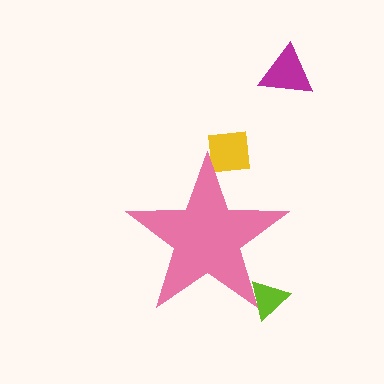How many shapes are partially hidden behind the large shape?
2 shapes are partially hidden.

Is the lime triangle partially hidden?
Yes, the lime triangle is partially hidden behind the pink star.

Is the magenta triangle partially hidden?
No, the magenta triangle is fully visible.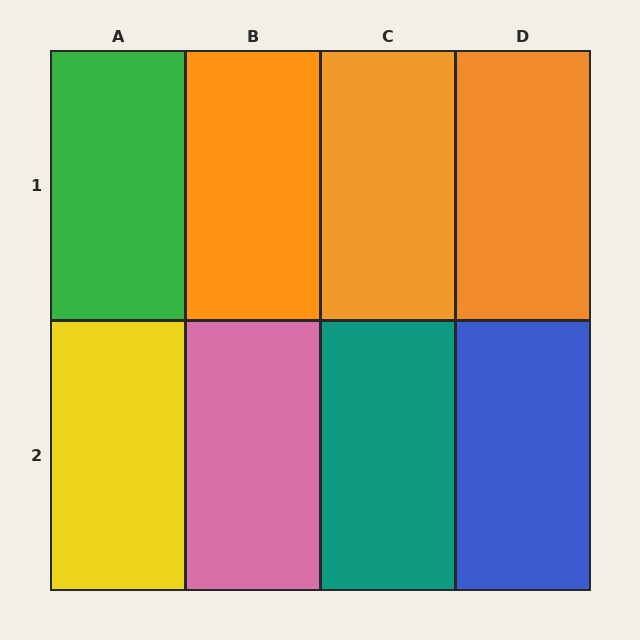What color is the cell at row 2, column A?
Yellow.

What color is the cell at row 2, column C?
Teal.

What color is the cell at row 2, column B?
Pink.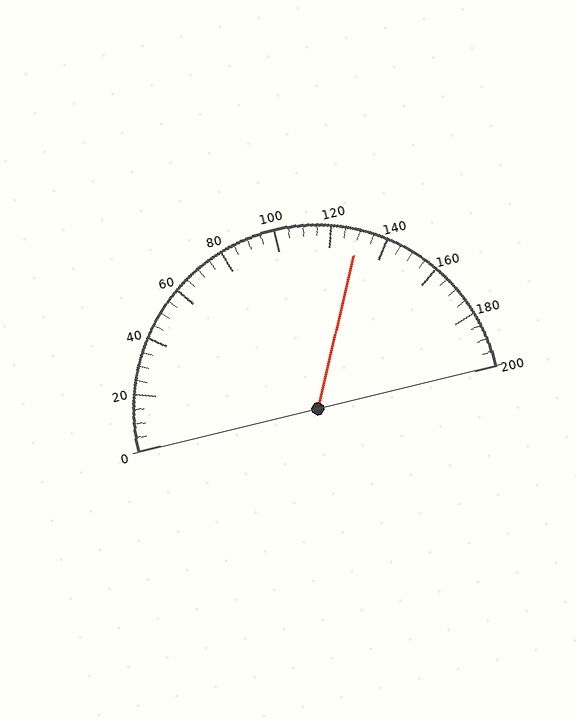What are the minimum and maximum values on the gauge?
The gauge ranges from 0 to 200.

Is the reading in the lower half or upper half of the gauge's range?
The reading is in the upper half of the range (0 to 200).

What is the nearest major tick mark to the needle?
The nearest major tick mark is 120.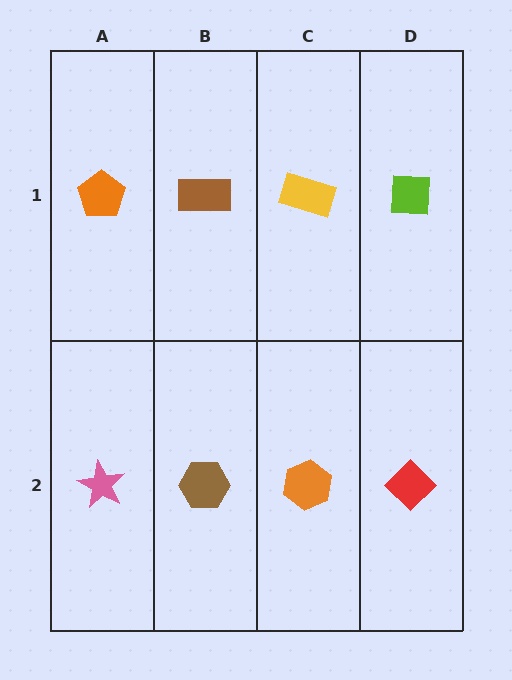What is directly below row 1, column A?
A pink star.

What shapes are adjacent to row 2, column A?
An orange pentagon (row 1, column A), a brown hexagon (row 2, column B).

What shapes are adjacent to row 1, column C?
An orange hexagon (row 2, column C), a brown rectangle (row 1, column B), a lime square (row 1, column D).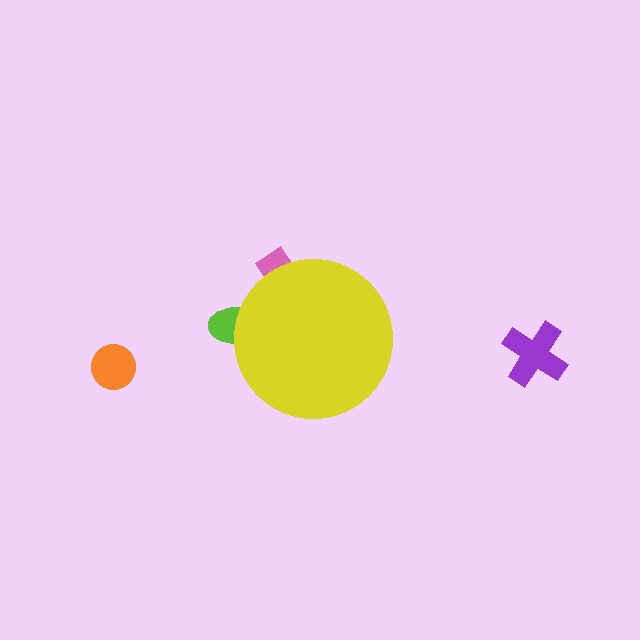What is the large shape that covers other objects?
A yellow circle.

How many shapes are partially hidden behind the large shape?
2 shapes are partially hidden.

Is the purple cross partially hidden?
No, the purple cross is fully visible.